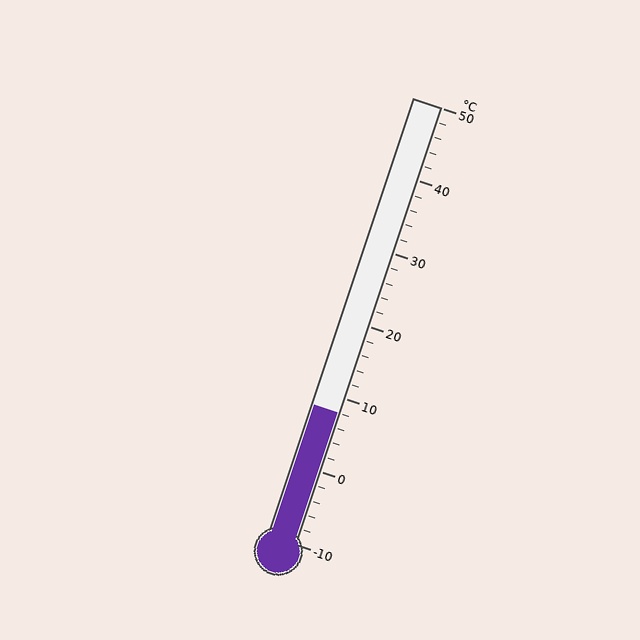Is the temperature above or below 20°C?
The temperature is below 20°C.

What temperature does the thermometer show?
The thermometer shows approximately 8°C.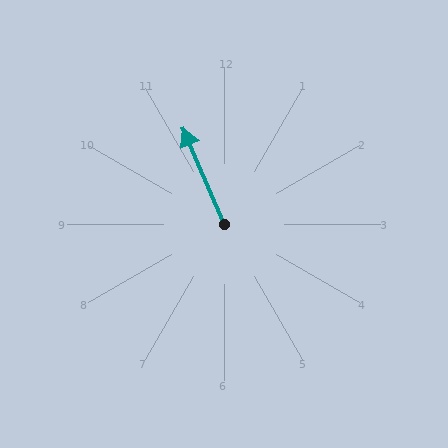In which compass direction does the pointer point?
Northwest.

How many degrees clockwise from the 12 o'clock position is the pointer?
Approximately 337 degrees.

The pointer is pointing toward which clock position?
Roughly 11 o'clock.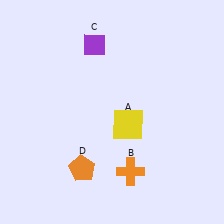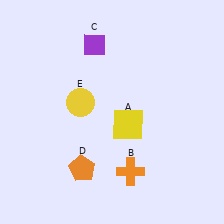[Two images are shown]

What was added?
A yellow circle (E) was added in Image 2.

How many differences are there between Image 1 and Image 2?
There is 1 difference between the two images.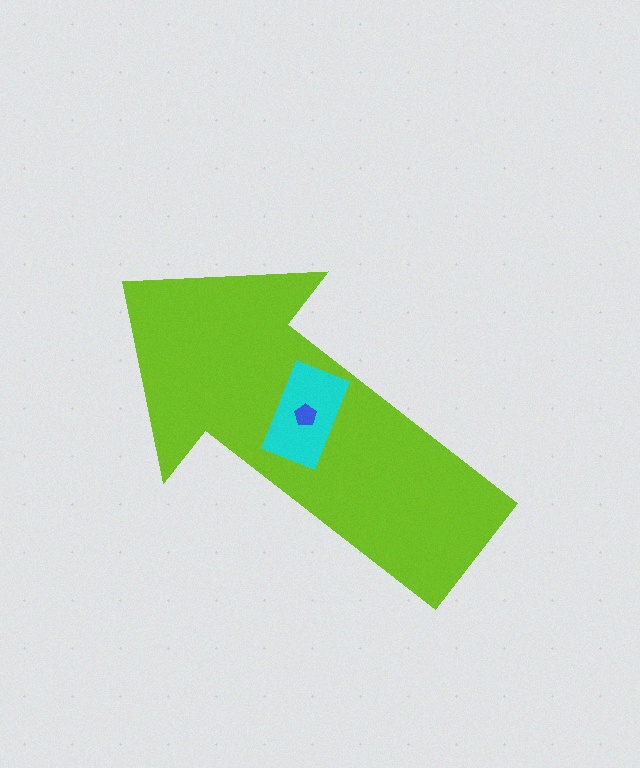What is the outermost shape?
The lime arrow.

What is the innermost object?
The blue pentagon.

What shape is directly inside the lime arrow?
The cyan rectangle.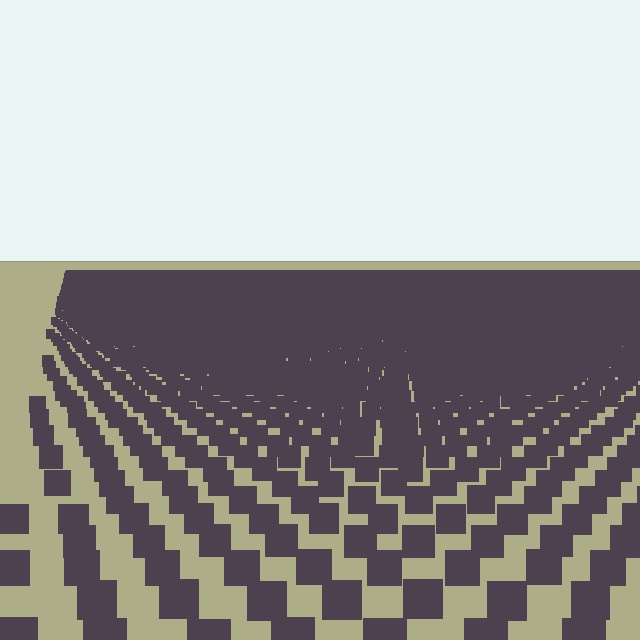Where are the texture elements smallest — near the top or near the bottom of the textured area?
Near the top.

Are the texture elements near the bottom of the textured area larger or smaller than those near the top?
Larger. Near the bottom, elements are closer to the viewer and appear at a bigger on-screen size.